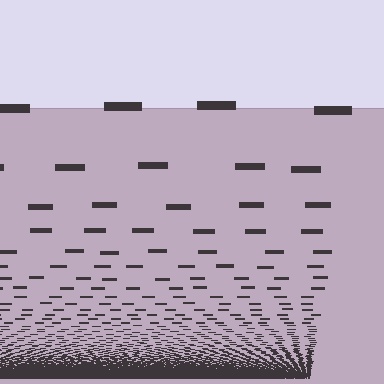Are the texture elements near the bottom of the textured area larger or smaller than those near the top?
Smaller. The gradient is inverted — elements near the bottom are smaller and denser.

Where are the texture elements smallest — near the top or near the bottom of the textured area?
Near the bottom.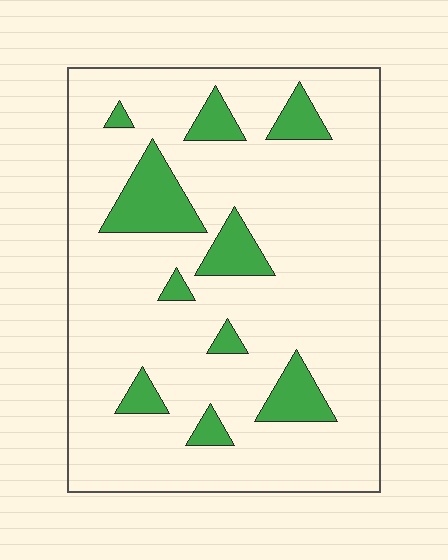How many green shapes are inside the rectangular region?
10.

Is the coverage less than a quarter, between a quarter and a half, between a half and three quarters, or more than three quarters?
Less than a quarter.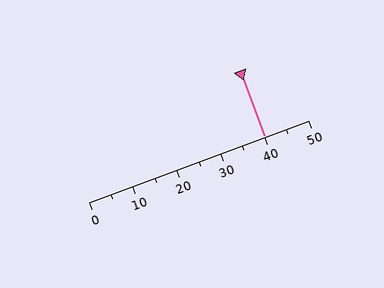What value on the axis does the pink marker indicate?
The marker indicates approximately 40.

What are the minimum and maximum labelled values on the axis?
The axis runs from 0 to 50.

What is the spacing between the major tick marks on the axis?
The major ticks are spaced 10 apart.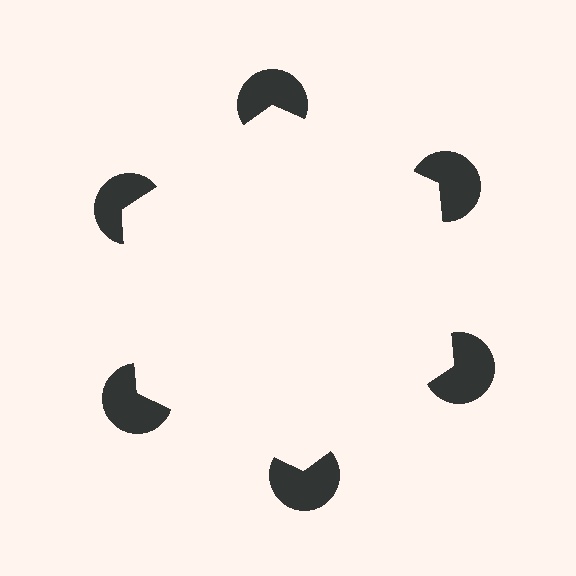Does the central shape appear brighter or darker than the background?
It typically appears slightly brighter than the background, even though no actual brightness change is drawn.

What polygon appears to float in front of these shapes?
An illusory hexagon — its edges are inferred from the aligned wedge cuts in the pac-man discs, not physically drawn.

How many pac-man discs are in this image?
There are 6 — one at each vertex of the illusory hexagon.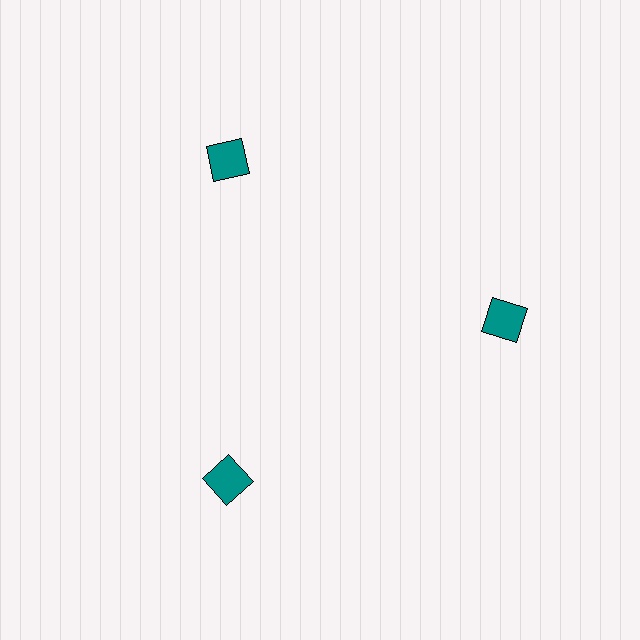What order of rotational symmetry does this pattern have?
This pattern has 3-fold rotational symmetry.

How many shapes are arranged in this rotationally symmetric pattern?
There are 3 shapes, arranged in 3 groups of 1.